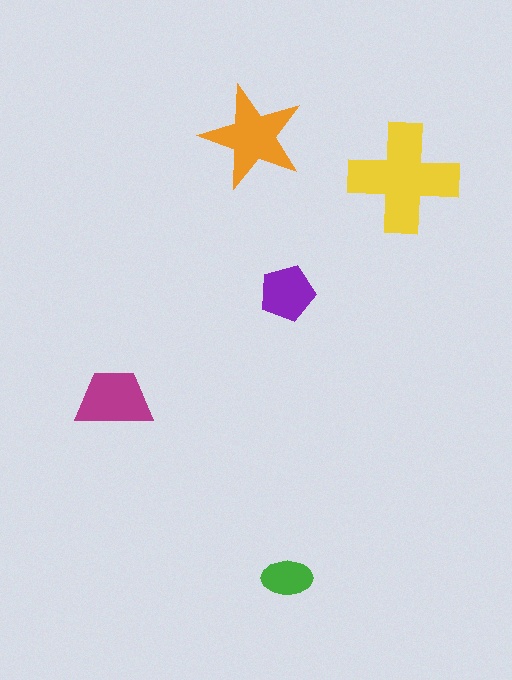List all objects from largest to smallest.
The yellow cross, the orange star, the magenta trapezoid, the purple pentagon, the green ellipse.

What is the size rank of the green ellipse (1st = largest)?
5th.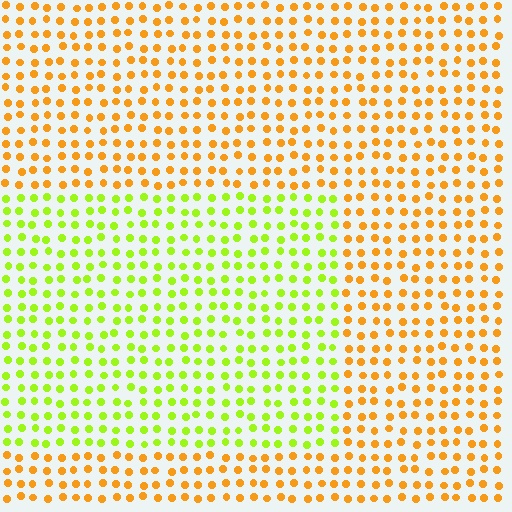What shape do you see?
I see a rectangle.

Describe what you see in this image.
The image is filled with small orange elements in a uniform arrangement. A rectangle-shaped region is visible where the elements are tinted to a slightly different hue, forming a subtle color boundary.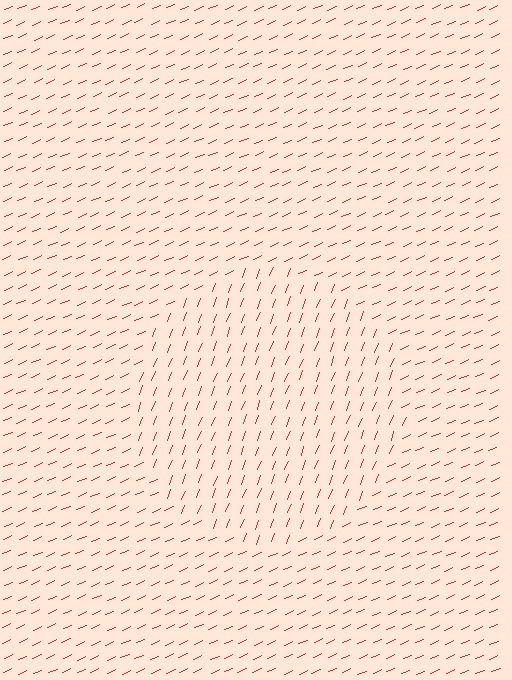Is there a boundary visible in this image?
Yes, there is a texture boundary formed by a change in line orientation.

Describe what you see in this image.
The image is filled with small red line segments. A circle region in the image has lines oriented differently from the surrounding lines, creating a visible texture boundary.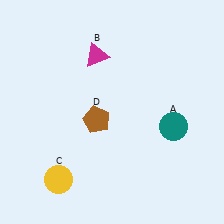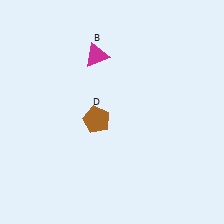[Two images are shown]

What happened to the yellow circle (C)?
The yellow circle (C) was removed in Image 2. It was in the bottom-left area of Image 1.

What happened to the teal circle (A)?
The teal circle (A) was removed in Image 2. It was in the bottom-right area of Image 1.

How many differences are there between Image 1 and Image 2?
There are 2 differences between the two images.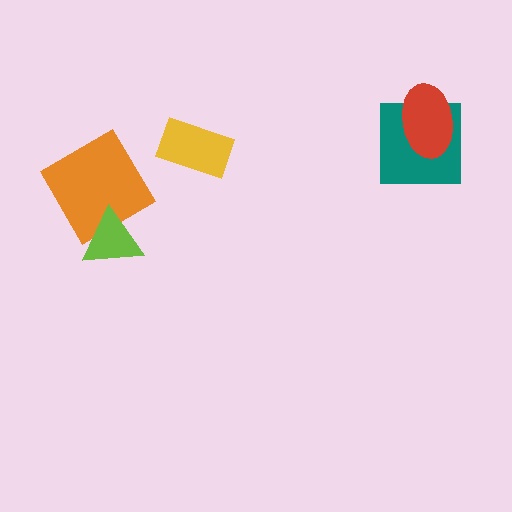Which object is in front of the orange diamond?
The lime triangle is in front of the orange diamond.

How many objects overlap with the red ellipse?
1 object overlaps with the red ellipse.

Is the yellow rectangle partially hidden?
No, no other shape covers it.